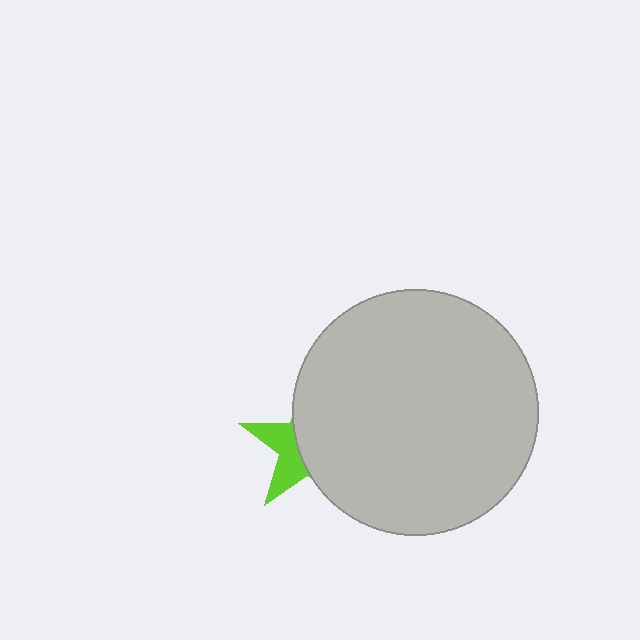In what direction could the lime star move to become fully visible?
The lime star could move left. That would shift it out from behind the light gray circle entirely.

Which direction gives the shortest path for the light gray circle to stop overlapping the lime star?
Moving right gives the shortest separation.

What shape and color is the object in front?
The object in front is a light gray circle.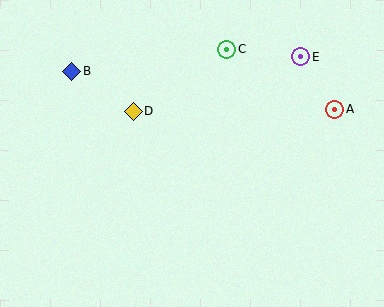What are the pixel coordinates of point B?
Point B is at (72, 71).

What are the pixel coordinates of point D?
Point D is at (133, 111).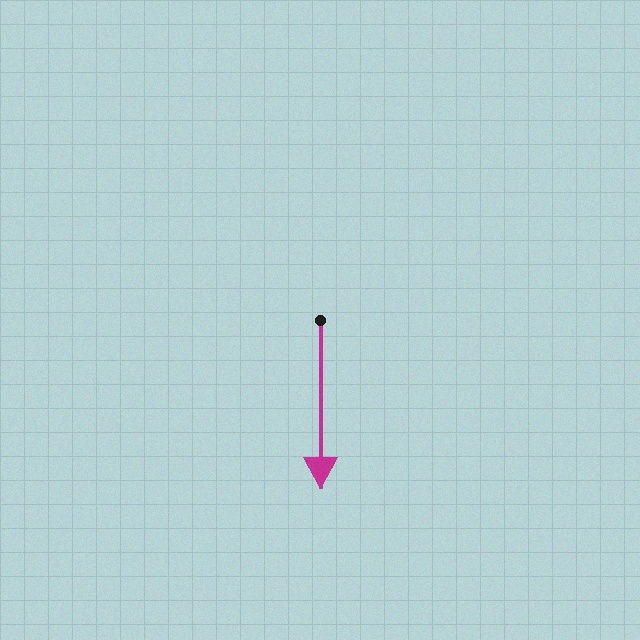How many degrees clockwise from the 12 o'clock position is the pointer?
Approximately 180 degrees.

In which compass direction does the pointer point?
South.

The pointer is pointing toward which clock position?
Roughly 6 o'clock.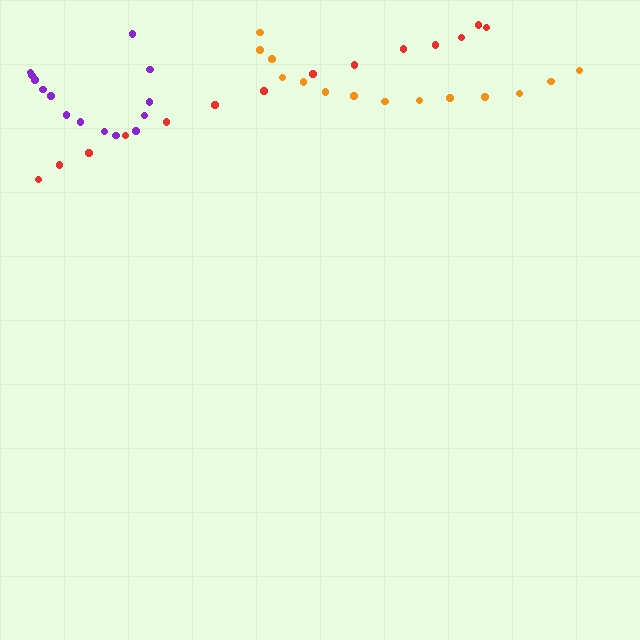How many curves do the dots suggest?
There are 3 distinct paths.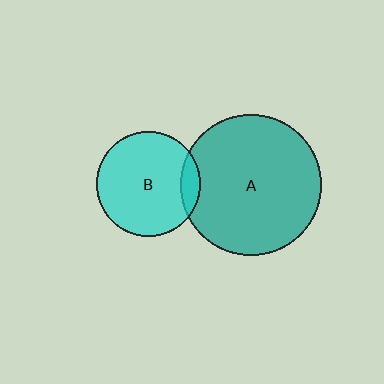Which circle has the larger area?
Circle A (teal).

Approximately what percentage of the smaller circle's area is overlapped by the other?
Approximately 10%.